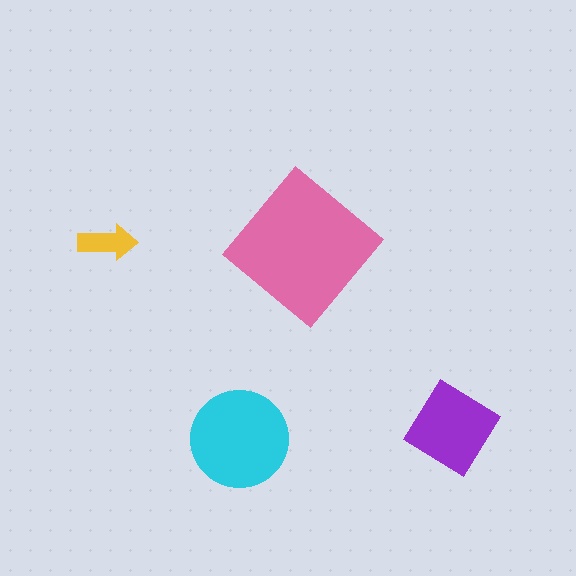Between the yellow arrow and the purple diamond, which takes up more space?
The purple diamond.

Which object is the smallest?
The yellow arrow.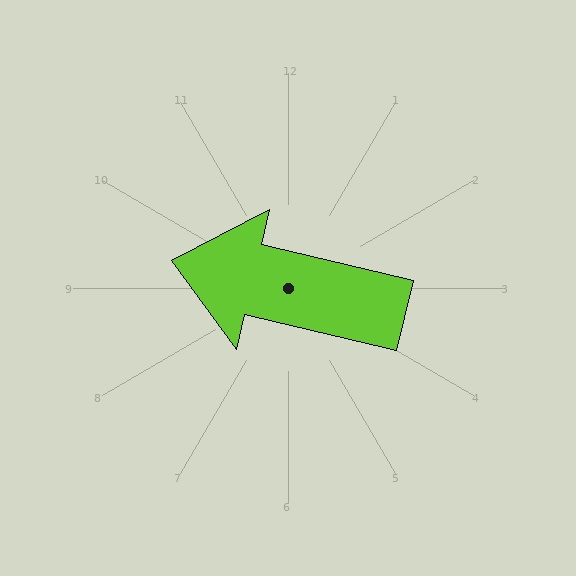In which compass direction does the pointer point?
West.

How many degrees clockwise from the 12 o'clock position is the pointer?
Approximately 283 degrees.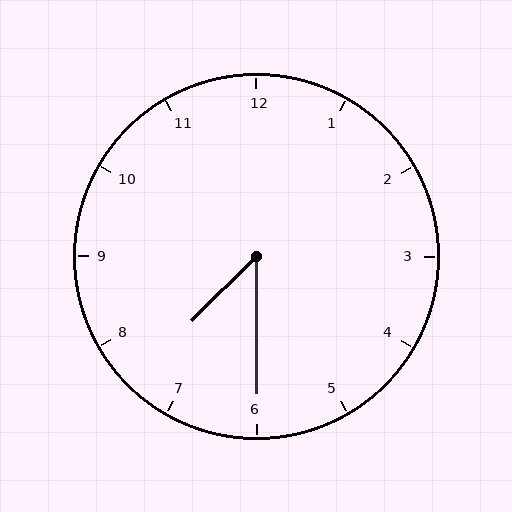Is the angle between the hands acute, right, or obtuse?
It is acute.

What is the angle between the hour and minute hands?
Approximately 45 degrees.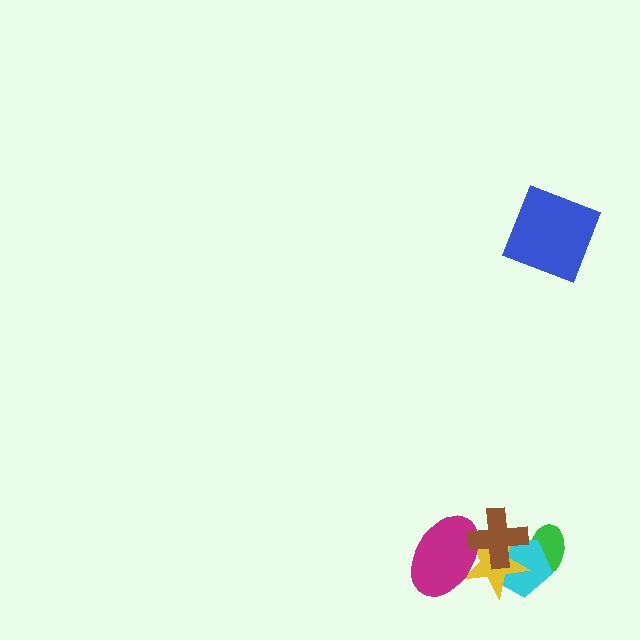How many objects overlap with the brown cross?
3 objects overlap with the brown cross.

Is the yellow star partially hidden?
Yes, it is partially covered by another shape.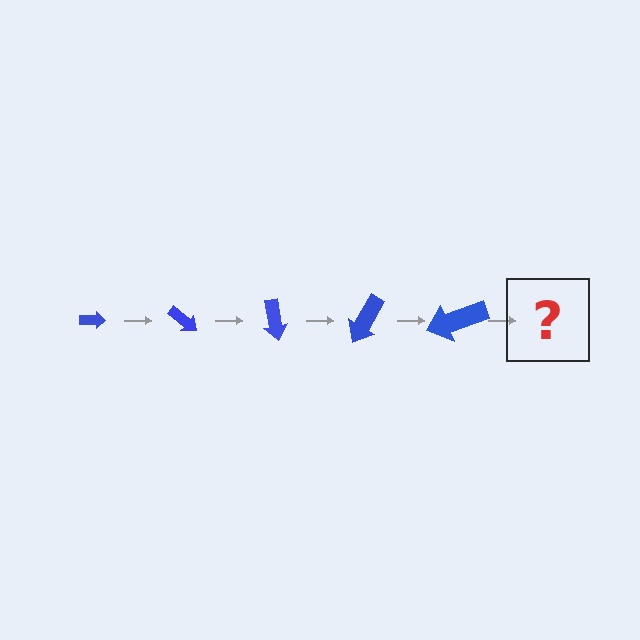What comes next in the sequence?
The next element should be an arrow, larger than the previous one and rotated 200 degrees from the start.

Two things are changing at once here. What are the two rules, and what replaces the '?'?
The two rules are that the arrow grows larger each step and it rotates 40 degrees each step. The '?' should be an arrow, larger than the previous one and rotated 200 degrees from the start.